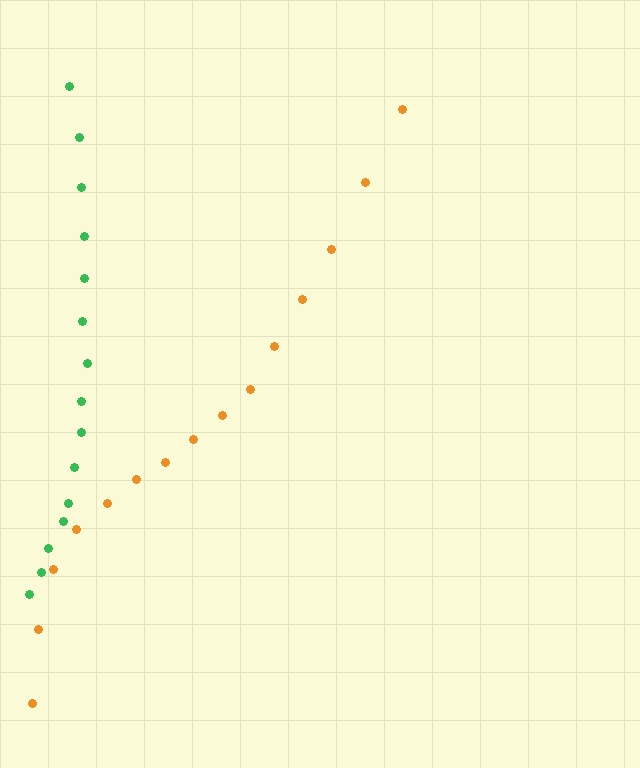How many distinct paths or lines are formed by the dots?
There are 2 distinct paths.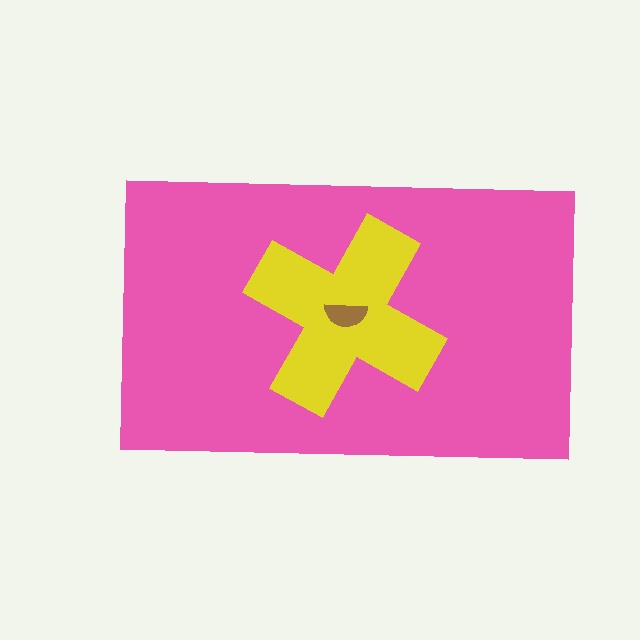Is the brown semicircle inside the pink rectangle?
Yes.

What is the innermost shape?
The brown semicircle.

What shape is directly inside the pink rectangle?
The yellow cross.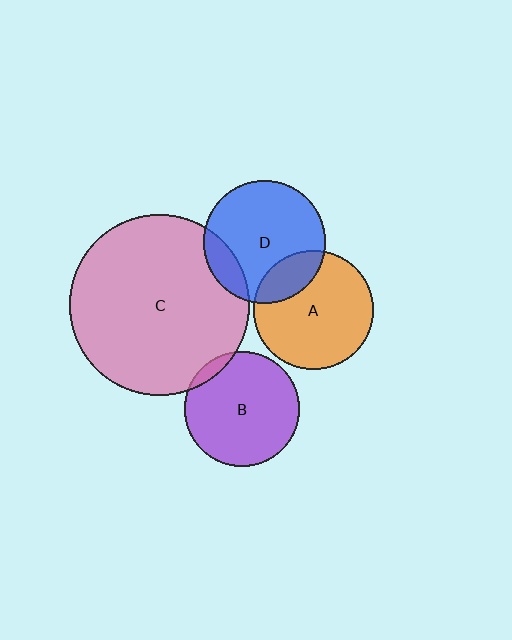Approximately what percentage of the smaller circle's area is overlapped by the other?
Approximately 15%.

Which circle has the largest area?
Circle C (pink).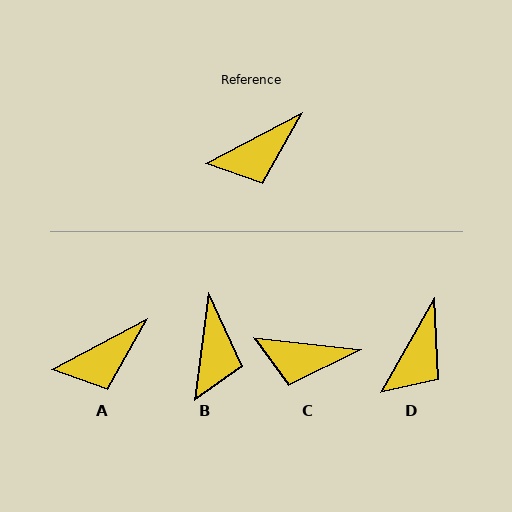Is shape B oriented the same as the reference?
No, it is off by about 55 degrees.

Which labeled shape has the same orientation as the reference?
A.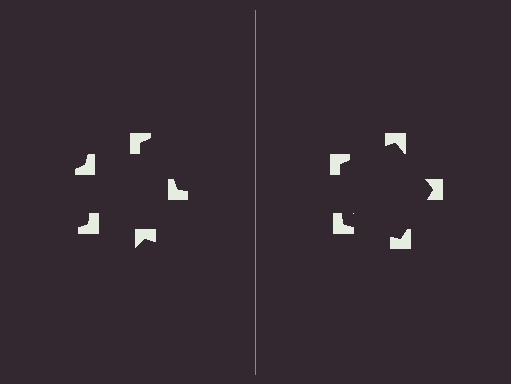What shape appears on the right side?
An illusory pentagon.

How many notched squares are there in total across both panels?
10 — 5 on each side.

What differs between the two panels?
The notched squares are positioned identically on both sides; only the wedge orientations differ. On the right they align to a pentagon; on the left they are misaligned.